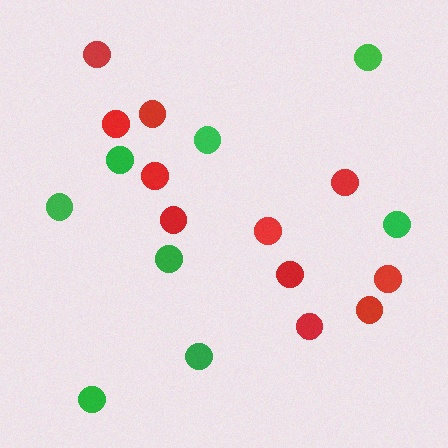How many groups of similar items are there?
There are 2 groups: one group of red circles (11) and one group of green circles (8).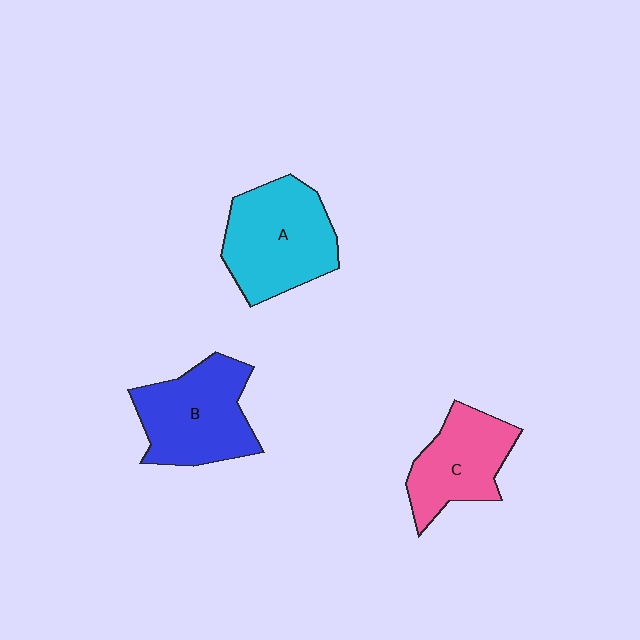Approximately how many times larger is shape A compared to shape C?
Approximately 1.3 times.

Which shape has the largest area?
Shape A (cyan).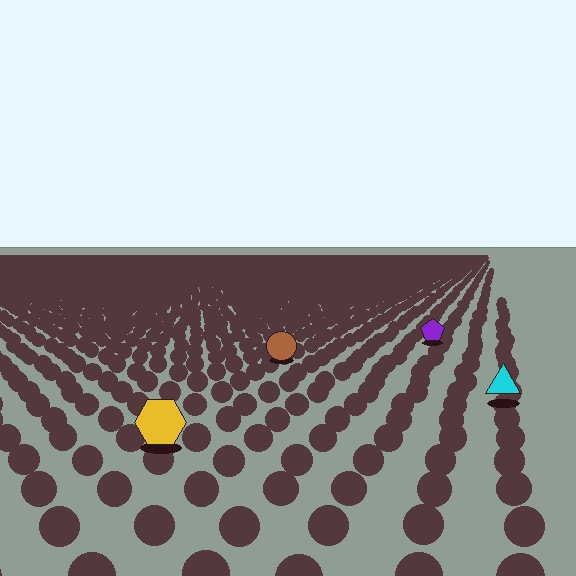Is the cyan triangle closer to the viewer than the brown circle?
Yes. The cyan triangle is closer — you can tell from the texture gradient: the ground texture is coarser near it.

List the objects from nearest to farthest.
From nearest to farthest: the yellow hexagon, the cyan triangle, the brown circle, the purple pentagon.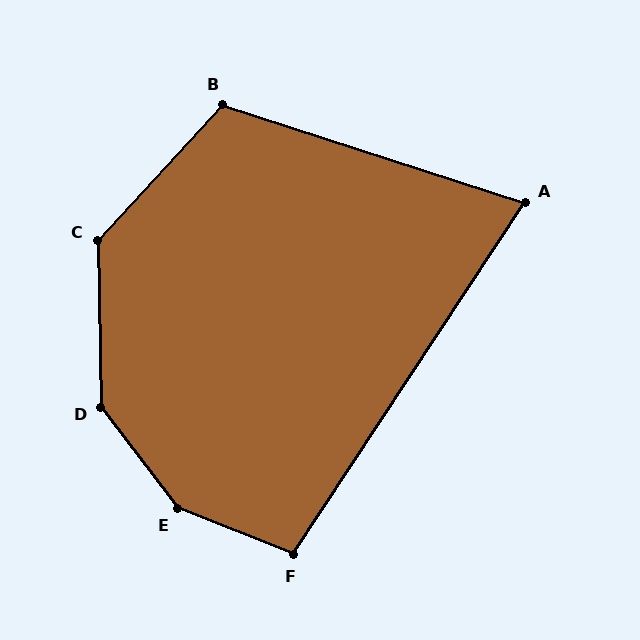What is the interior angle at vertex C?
Approximately 136 degrees (obtuse).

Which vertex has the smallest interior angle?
A, at approximately 75 degrees.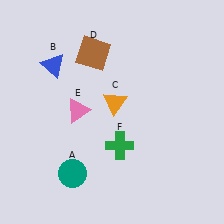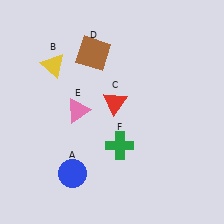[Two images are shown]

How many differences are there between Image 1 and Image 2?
There are 3 differences between the two images.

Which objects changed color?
A changed from teal to blue. B changed from blue to yellow. C changed from orange to red.